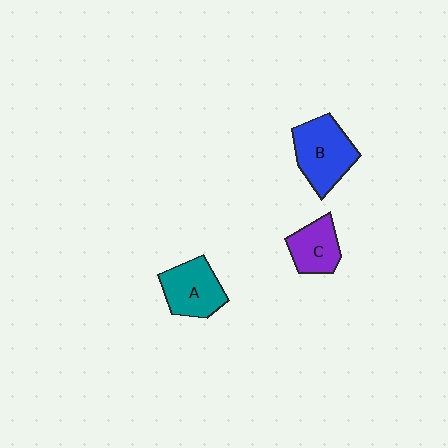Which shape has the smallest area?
Shape C (purple).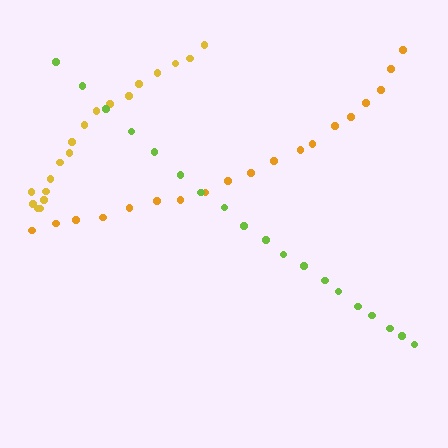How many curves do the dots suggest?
There are 3 distinct paths.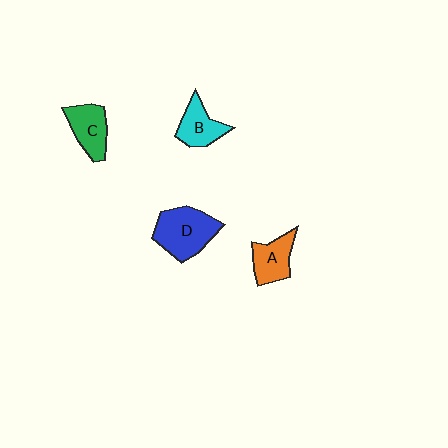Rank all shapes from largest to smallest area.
From largest to smallest: D (blue), C (green), A (orange), B (cyan).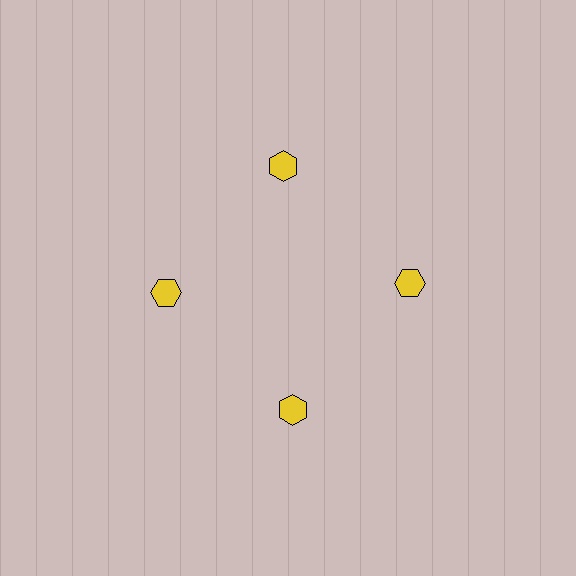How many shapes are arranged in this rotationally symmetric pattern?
There are 4 shapes, arranged in 4 groups of 1.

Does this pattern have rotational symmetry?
Yes, this pattern has 4-fold rotational symmetry. It looks the same after rotating 90 degrees around the center.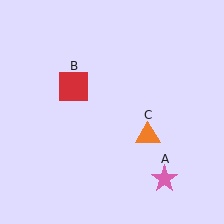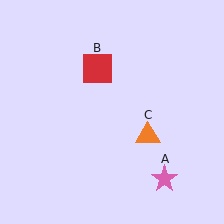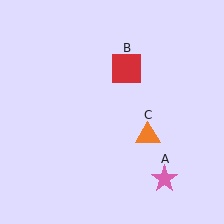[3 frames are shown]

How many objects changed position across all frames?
1 object changed position: red square (object B).